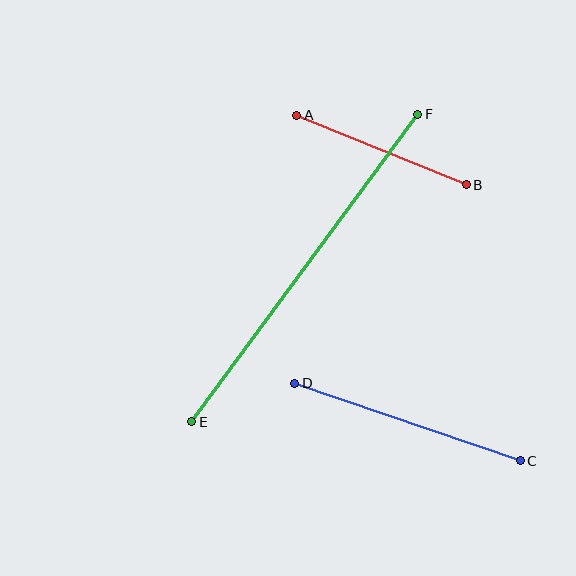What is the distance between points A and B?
The distance is approximately 183 pixels.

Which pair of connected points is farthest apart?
Points E and F are farthest apart.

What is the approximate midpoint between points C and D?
The midpoint is at approximately (408, 422) pixels.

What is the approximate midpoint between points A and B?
The midpoint is at approximately (382, 150) pixels.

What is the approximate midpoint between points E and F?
The midpoint is at approximately (305, 268) pixels.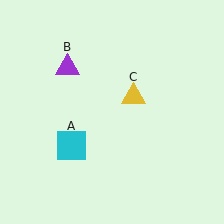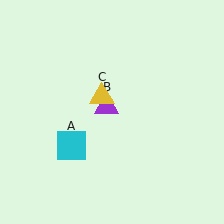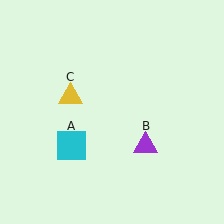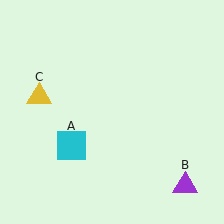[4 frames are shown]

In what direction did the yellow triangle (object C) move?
The yellow triangle (object C) moved left.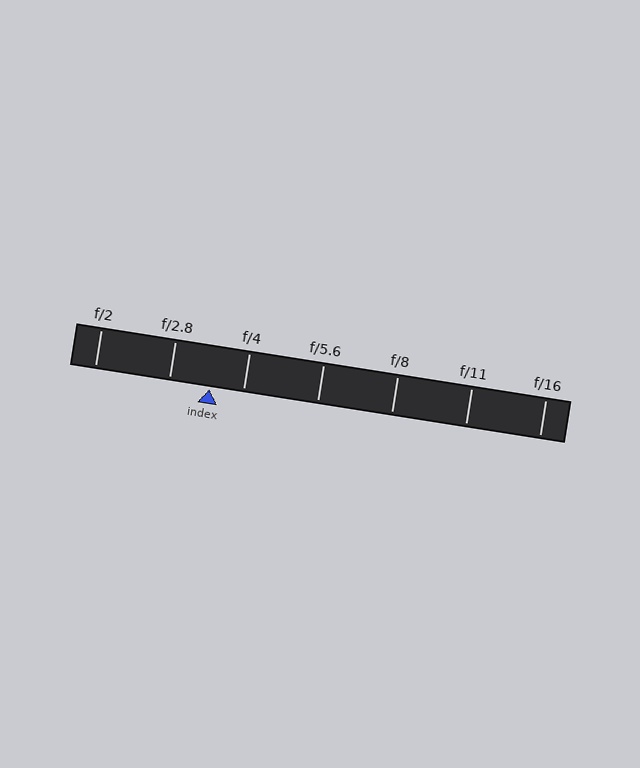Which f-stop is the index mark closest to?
The index mark is closest to f/4.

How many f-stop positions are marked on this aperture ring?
There are 7 f-stop positions marked.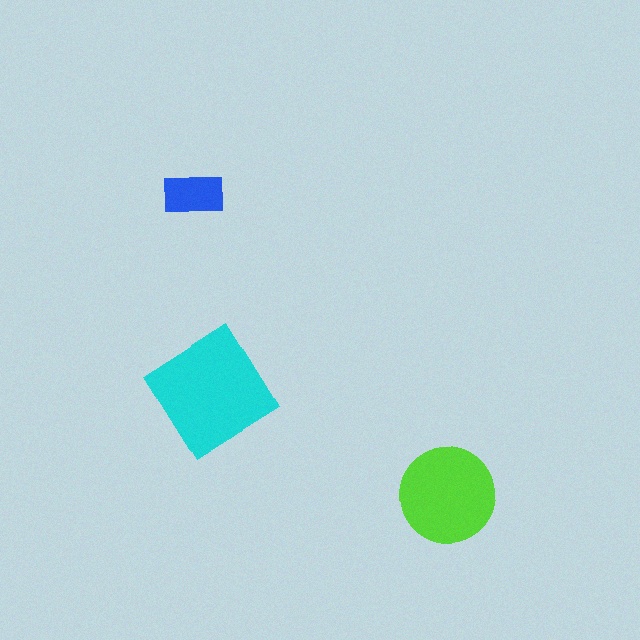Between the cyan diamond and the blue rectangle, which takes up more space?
The cyan diamond.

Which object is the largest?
The cyan diamond.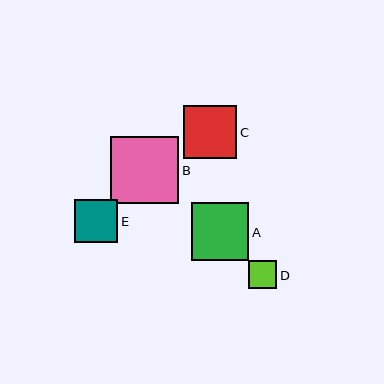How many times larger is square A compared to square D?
Square A is approximately 2.1 times the size of square D.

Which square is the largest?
Square B is the largest with a size of approximately 68 pixels.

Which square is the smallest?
Square D is the smallest with a size of approximately 28 pixels.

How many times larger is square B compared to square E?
Square B is approximately 1.6 times the size of square E.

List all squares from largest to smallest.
From largest to smallest: B, A, C, E, D.